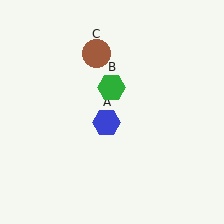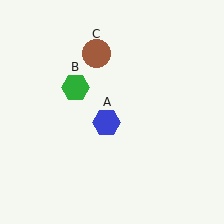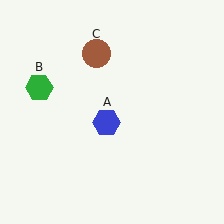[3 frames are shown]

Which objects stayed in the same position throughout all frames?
Blue hexagon (object A) and brown circle (object C) remained stationary.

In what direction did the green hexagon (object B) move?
The green hexagon (object B) moved left.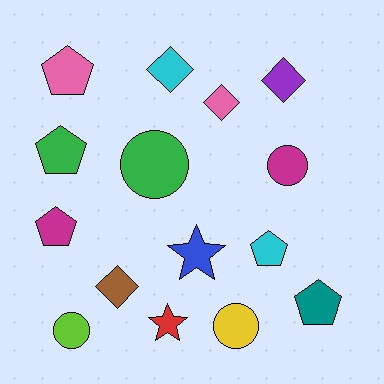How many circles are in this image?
There are 4 circles.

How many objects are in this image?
There are 15 objects.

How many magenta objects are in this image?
There are 2 magenta objects.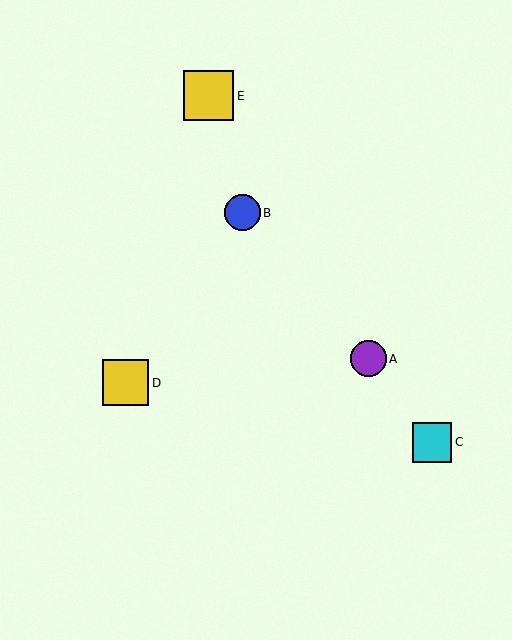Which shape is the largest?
The yellow square (labeled E) is the largest.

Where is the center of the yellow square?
The center of the yellow square is at (126, 383).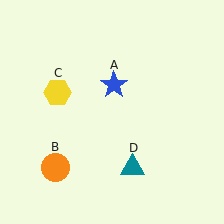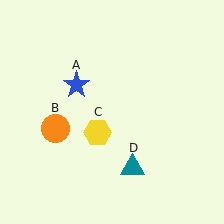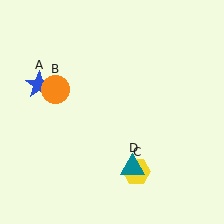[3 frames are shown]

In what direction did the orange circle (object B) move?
The orange circle (object B) moved up.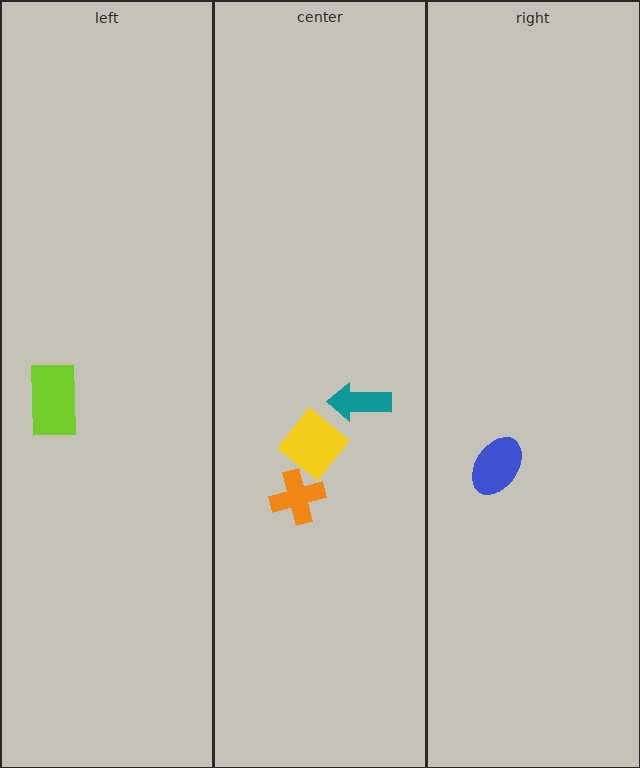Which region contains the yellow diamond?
The center region.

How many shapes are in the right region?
1.